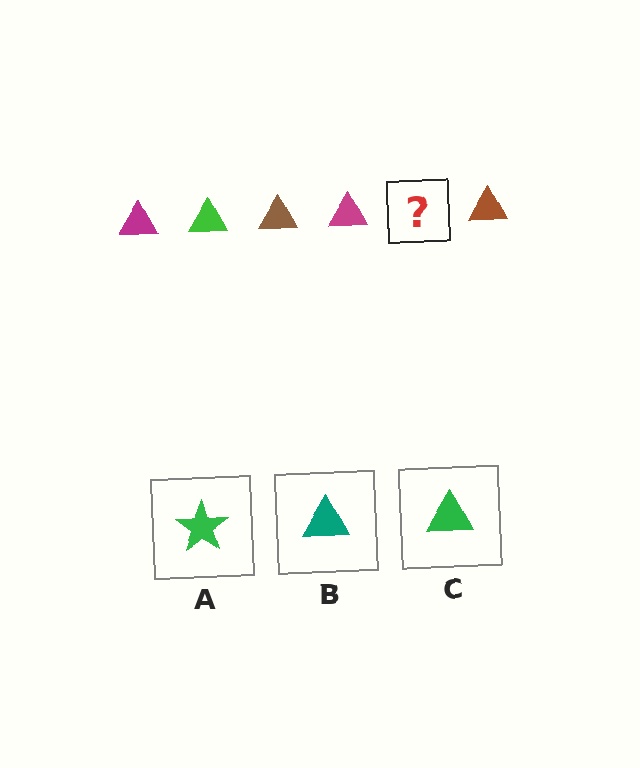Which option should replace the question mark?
Option C.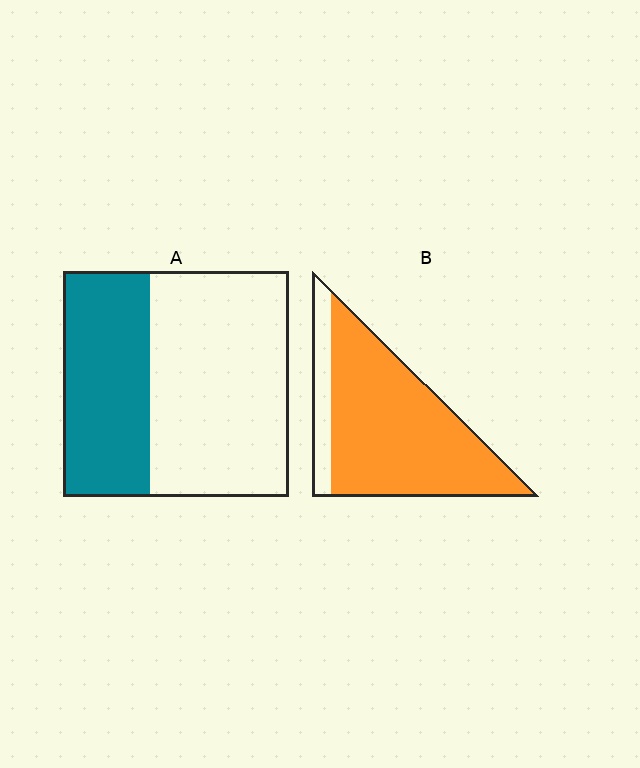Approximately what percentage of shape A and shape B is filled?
A is approximately 40% and B is approximately 85%.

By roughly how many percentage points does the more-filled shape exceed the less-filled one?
By roughly 45 percentage points (B over A).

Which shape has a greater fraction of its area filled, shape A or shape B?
Shape B.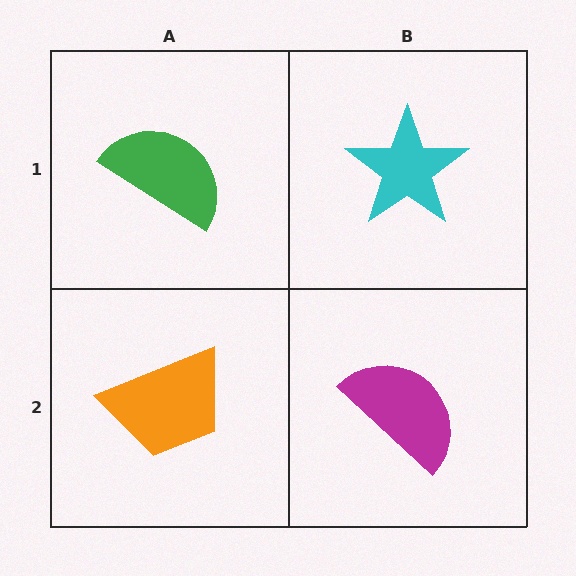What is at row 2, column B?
A magenta semicircle.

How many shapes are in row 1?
2 shapes.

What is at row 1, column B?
A cyan star.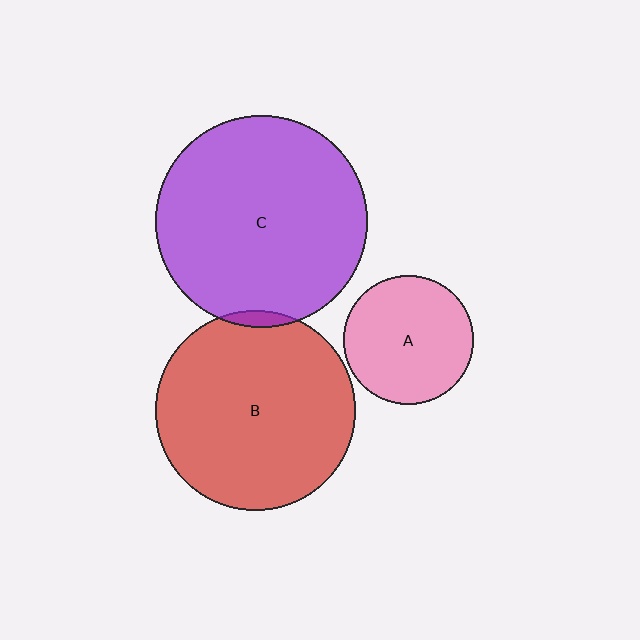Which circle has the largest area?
Circle C (purple).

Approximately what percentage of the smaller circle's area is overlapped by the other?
Approximately 5%.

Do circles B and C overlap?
Yes.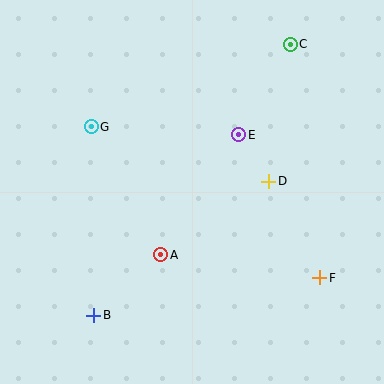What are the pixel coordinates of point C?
Point C is at (290, 44).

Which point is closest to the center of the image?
Point A at (161, 255) is closest to the center.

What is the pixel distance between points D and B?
The distance between D and B is 220 pixels.